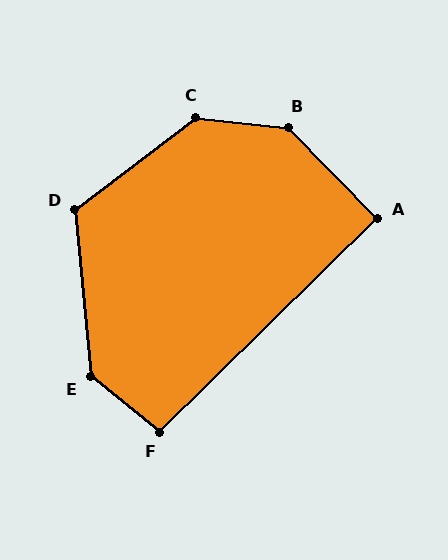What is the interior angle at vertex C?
Approximately 136 degrees (obtuse).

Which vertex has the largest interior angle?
B, at approximately 141 degrees.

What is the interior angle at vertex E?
Approximately 134 degrees (obtuse).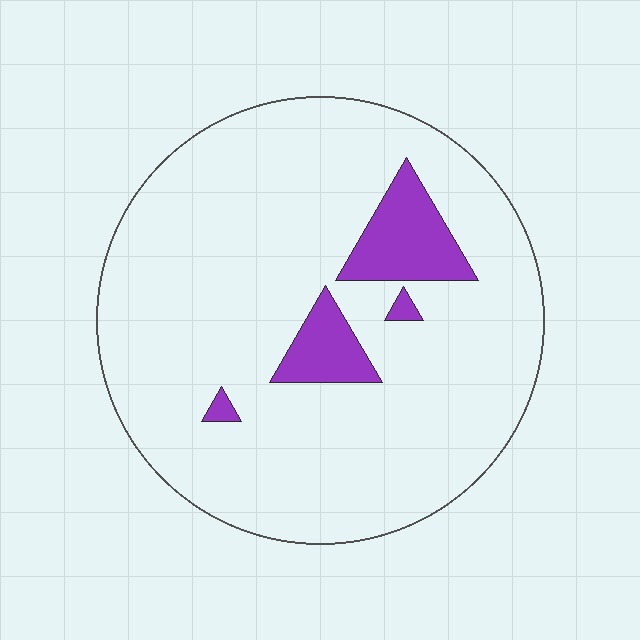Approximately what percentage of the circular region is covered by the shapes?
Approximately 10%.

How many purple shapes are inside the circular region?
4.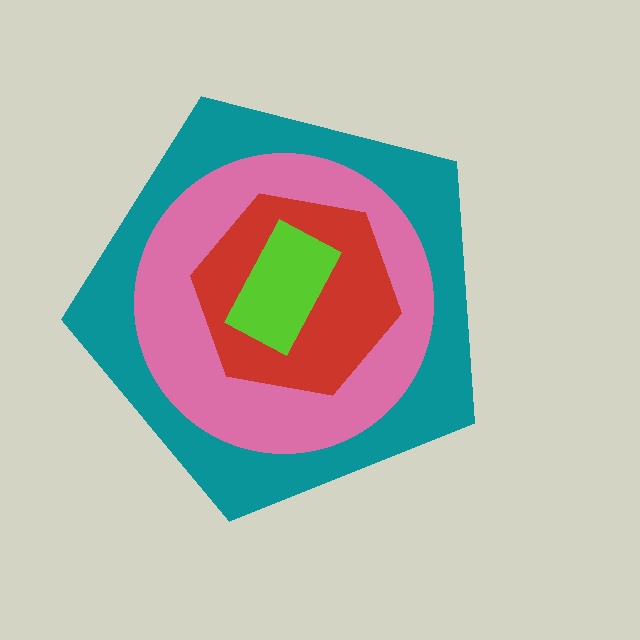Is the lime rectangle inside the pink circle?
Yes.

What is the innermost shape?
The lime rectangle.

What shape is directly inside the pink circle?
The red hexagon.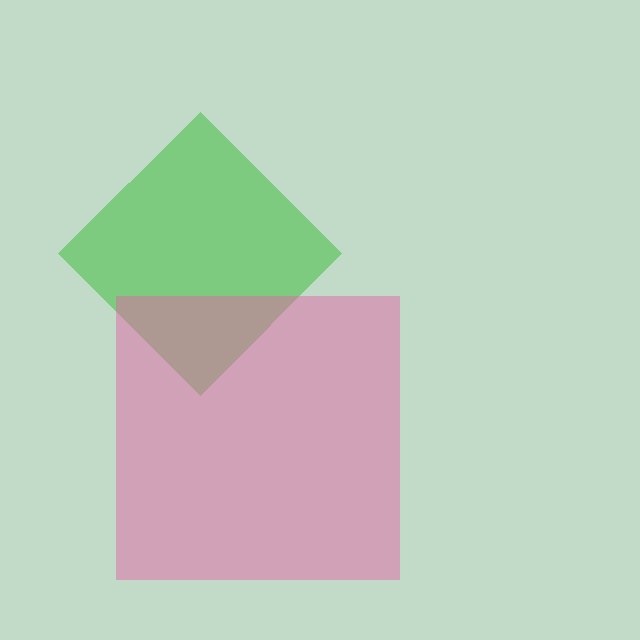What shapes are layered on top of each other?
The layered shapes are: a green diamond, a pink square.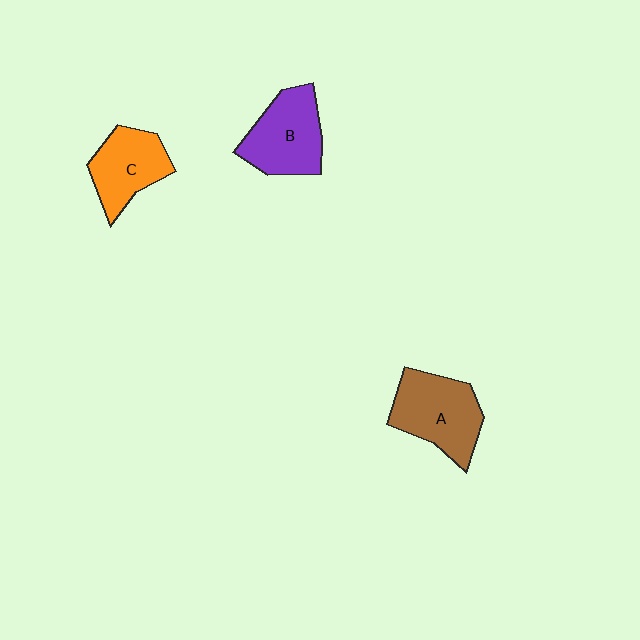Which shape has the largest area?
Shape A (brown).